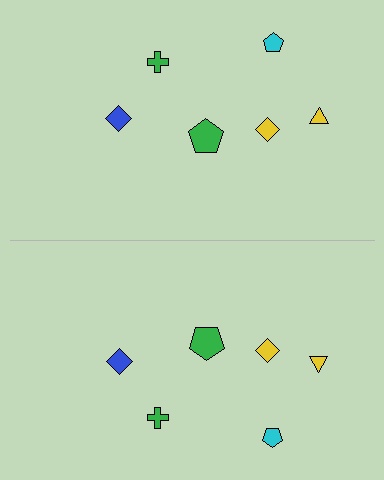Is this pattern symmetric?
Yes, this pattern has bilateral (reflection) symmetry.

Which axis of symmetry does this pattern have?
The pattern has a horizontal axis of symmetry running through the center of the image.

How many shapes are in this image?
There are 12 shapes in this image.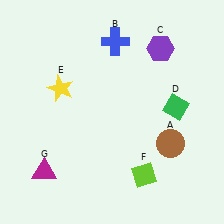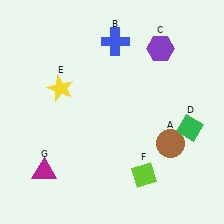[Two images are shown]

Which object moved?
The green diamond (D) moved down.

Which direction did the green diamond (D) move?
The green diamond (D) moved down.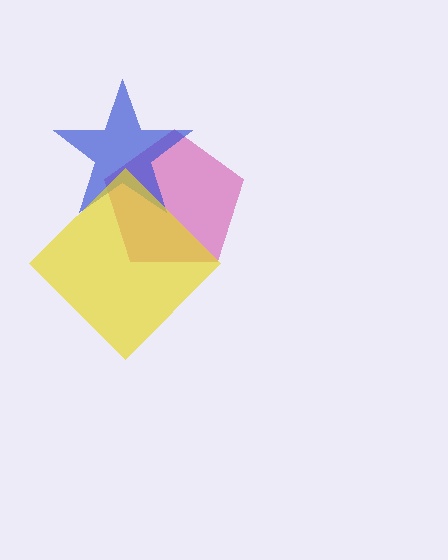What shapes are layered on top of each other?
The layered shapes are: a magenta pentagon, a blue star, a yellow diamond.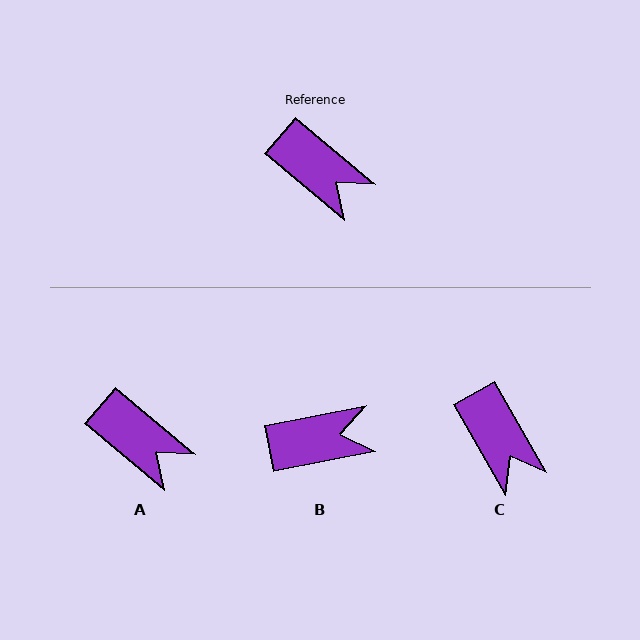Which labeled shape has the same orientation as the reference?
A.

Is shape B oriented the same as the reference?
No, it is off by about 51 degrees.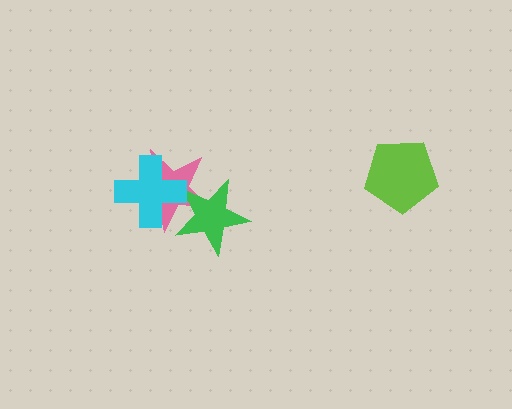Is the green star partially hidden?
Yes, it is partially covered by another shape.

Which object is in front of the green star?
The cyan cross is in front of the green star.